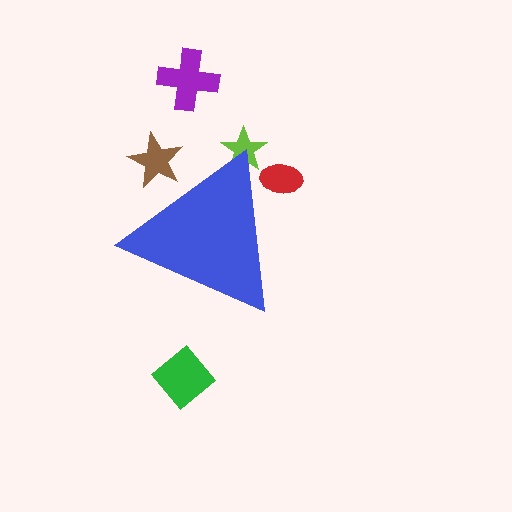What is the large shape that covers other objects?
A blue triangle.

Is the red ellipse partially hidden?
Yes, the red ellipse is partially hidden behind the blue triangle.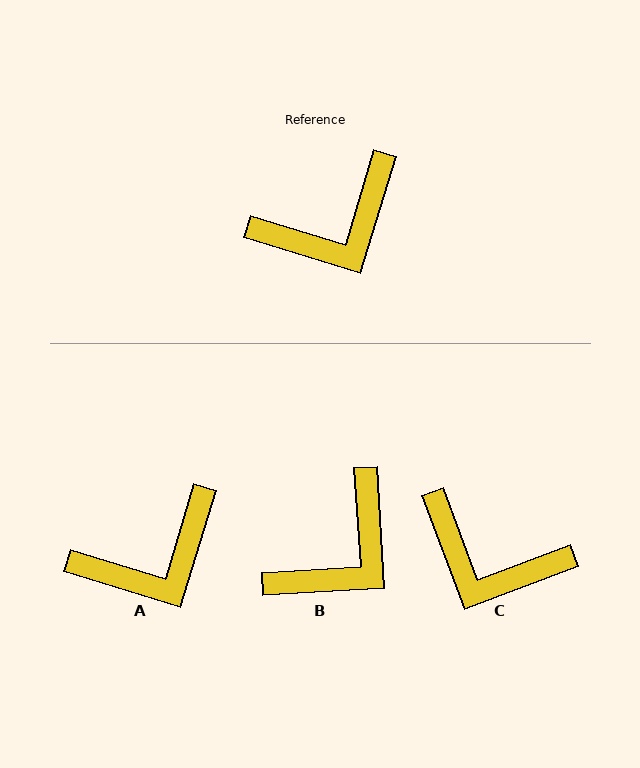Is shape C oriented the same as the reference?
No, it is off by about 52 degrees.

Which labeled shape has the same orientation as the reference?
A.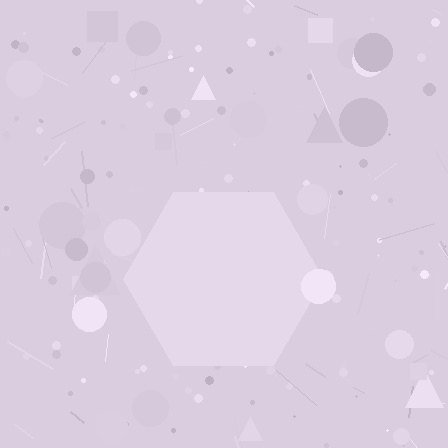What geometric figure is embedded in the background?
A hexagon is embedded in the background.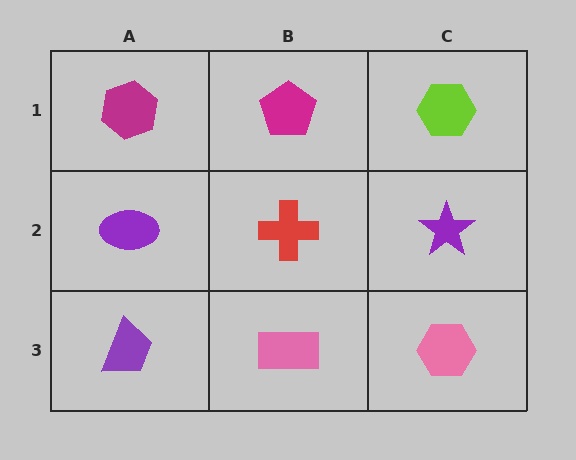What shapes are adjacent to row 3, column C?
A purple star (row 2, column C), a pink rectangle (row 3, column B).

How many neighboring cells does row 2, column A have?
3.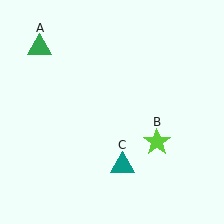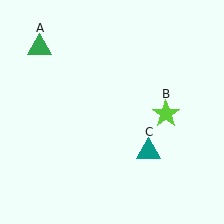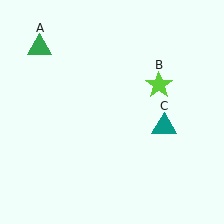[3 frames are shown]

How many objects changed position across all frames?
2 objects changed position: lime star (object B), teal triangle (object C).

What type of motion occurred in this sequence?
The lime star (object B), teal triangle (object C) rotated counterclockwise around the center of the scene.